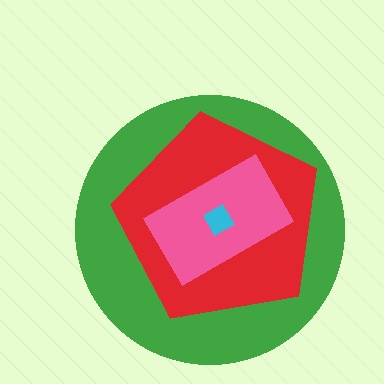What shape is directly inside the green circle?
The red pentagon.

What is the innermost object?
The cyan diamond.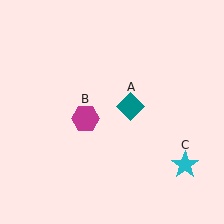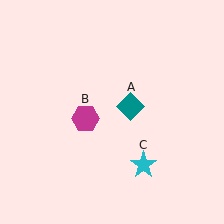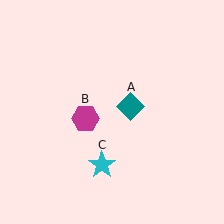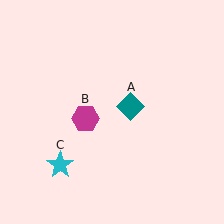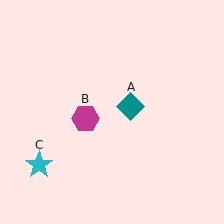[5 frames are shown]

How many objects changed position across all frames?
1 object changed position: cyan star (object C).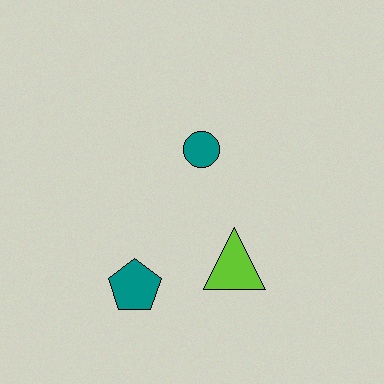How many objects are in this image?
There are 3 objects.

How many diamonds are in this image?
There are no diamonds.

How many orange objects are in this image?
There are no orange objects.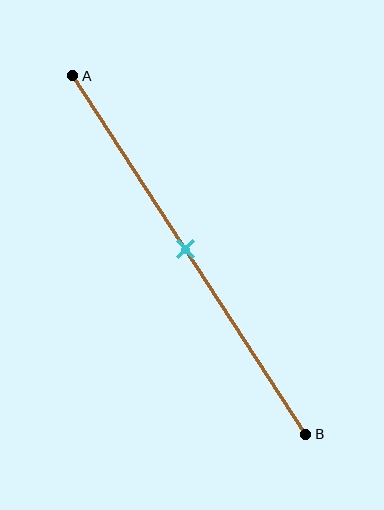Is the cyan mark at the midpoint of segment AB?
Yes, the mark is approximately at the midpoint.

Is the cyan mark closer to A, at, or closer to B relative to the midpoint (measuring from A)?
The cyan mark is approximately at the midpoint of segment AB.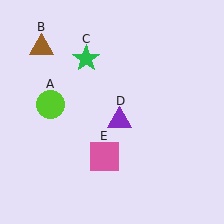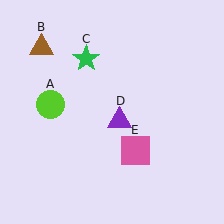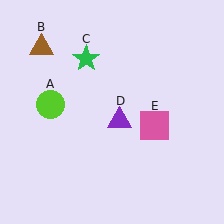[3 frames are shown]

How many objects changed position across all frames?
1 object changed position: pink square (object E).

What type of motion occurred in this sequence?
The pink square (object E) rotated counterclockwise around the center of the scene.